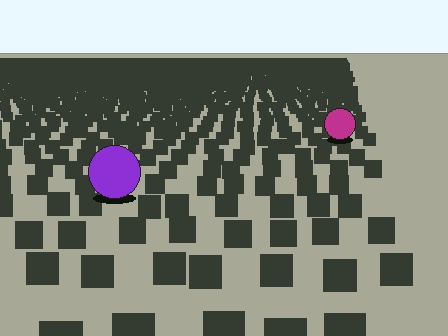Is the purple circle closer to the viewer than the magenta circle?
Yes. The purple circle is closer — you can tell from the texture gradient: the ground texture is coarser near it.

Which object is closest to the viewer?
The purple circle is closest. The texture marks near it are larger and more spread out.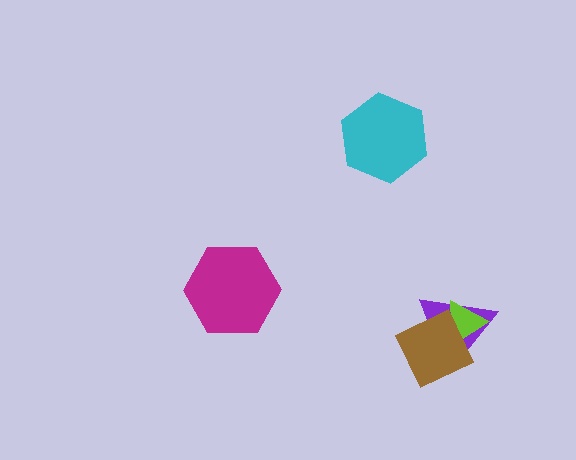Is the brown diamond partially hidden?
No, no other shape covers it.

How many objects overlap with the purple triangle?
2 objects overlap with the purple triangle.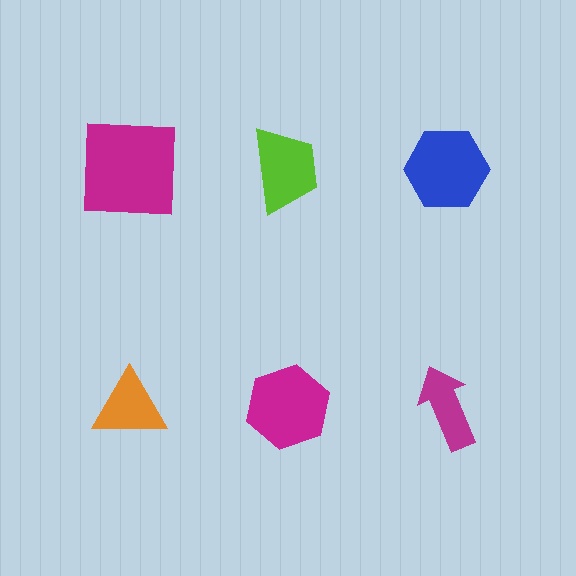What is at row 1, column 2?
A lime trapezoid.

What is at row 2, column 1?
An orange triangle.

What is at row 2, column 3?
A magenta arrow.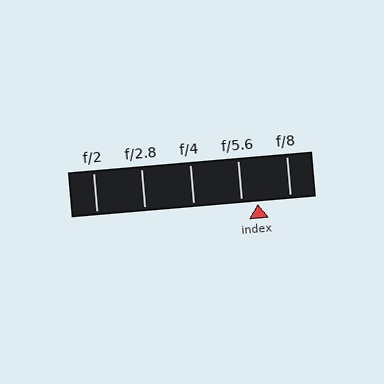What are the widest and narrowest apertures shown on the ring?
The widest aperture shown is f/2 and the narrowest is f/8.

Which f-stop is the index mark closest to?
The index mark is closest to f/5.6.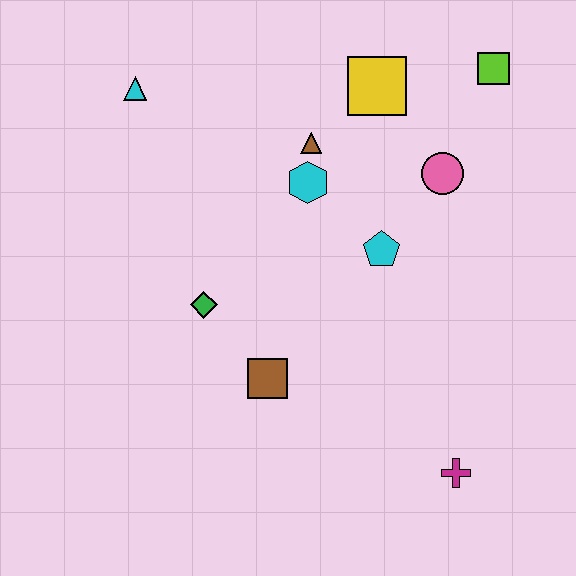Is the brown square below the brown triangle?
Yes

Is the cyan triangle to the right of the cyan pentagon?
No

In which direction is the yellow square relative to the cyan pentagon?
The yellow square is above the cyan pentagon.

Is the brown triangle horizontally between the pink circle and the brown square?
Yes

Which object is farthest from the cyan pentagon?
The cyan triangle is farthest from the cyan pentagon.